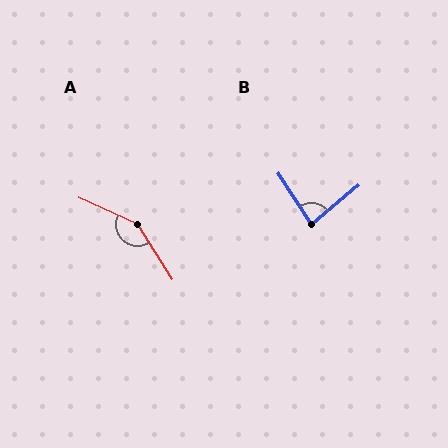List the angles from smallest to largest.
B (83°), A (147°).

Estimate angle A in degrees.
Approximately 147 degrees.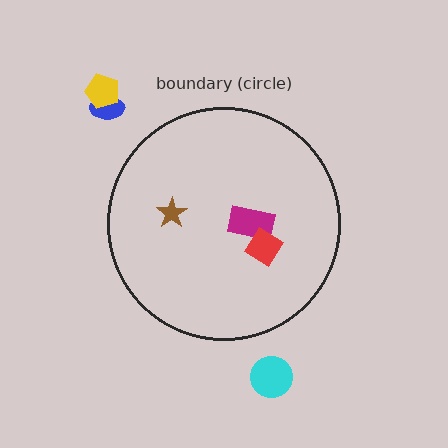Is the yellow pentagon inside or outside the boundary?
Outside.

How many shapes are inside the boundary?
3 inside, 3 outside.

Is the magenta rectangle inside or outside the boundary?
Inside.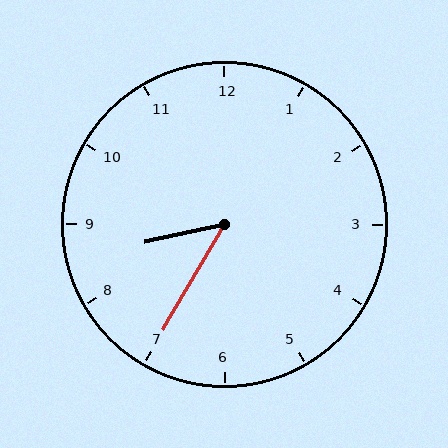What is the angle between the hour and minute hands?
Approximately 48 degrees.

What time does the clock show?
8:35.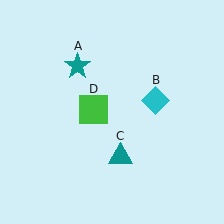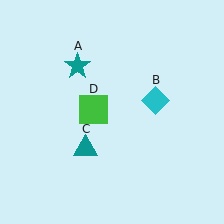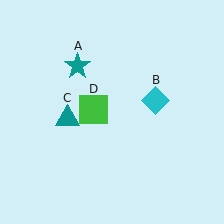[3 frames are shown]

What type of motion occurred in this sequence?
The teal triangle (object C) rotated clockwise around the center of the scene.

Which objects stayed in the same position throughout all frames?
Teal star (object A) and cyan diamond (object B) and green square (object D) remained stationary.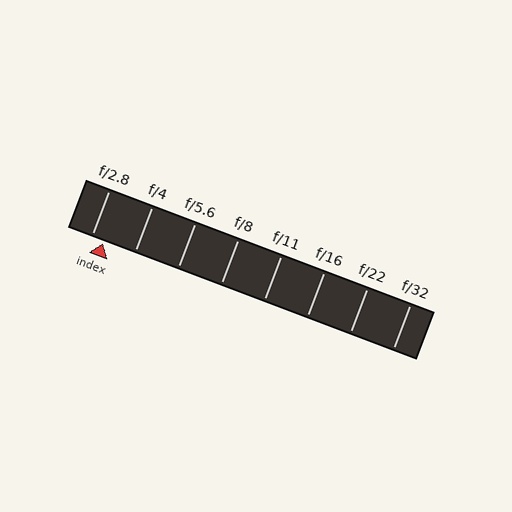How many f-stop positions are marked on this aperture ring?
There are 8 f-stop positions marked.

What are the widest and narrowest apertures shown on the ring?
The widest aperture shown is f/2.8 and the narrowest is f/32.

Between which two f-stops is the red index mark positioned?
The index mark is between f/2.8 and f/4.